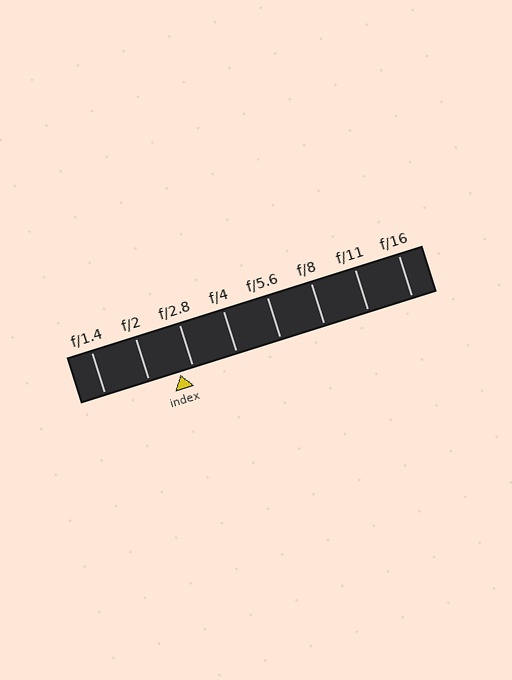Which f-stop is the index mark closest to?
The index mark is closest to f/2.8.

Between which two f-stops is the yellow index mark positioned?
The index mark is between f/2 and f/2.8.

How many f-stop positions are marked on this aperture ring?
There are 8 f-stop positions marked.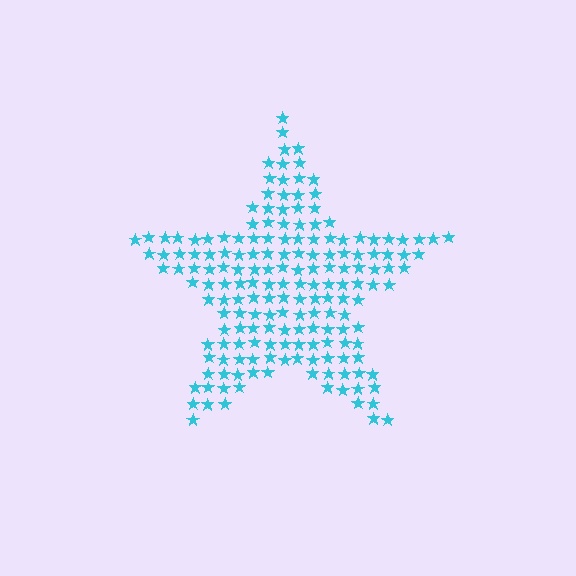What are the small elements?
The small elements are stars.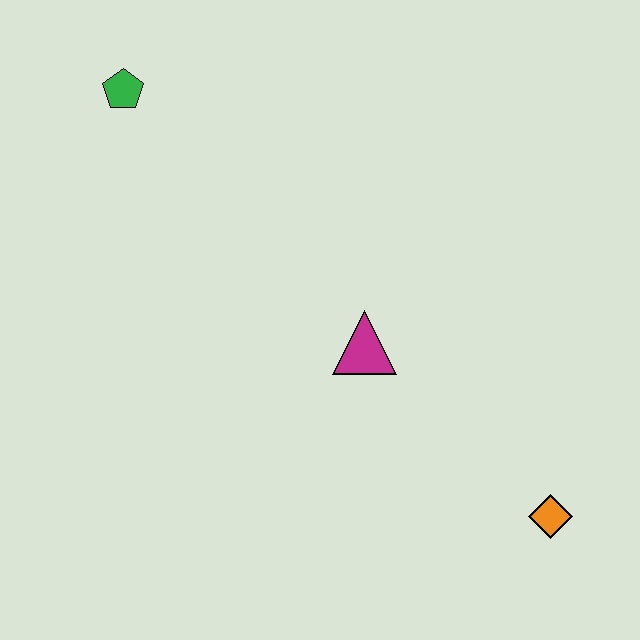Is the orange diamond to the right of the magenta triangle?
Yes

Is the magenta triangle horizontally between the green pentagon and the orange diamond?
Yes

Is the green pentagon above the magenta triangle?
Yes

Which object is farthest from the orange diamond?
The green pentagon is farthest from the orange diamond.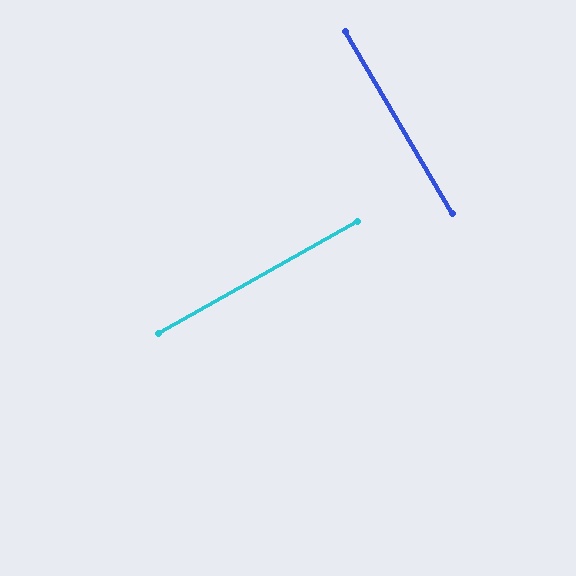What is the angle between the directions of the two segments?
Approximately 89 degrees.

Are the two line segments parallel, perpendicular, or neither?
Perpendicular — they meet at approximately 89°.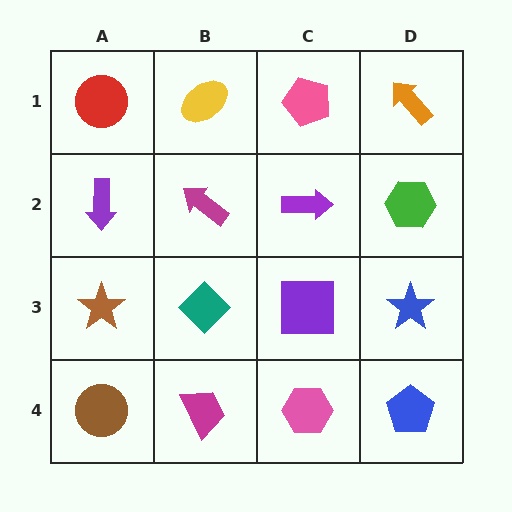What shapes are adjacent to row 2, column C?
A pink pentagon (row 1, column C), a purple square (row 3, column C), a magenta arrow (row 2, column B), a green hexagon (row 2, column D).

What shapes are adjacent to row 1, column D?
A green hexagon (row 2, column D), a pink pentagon (row 1, column C).